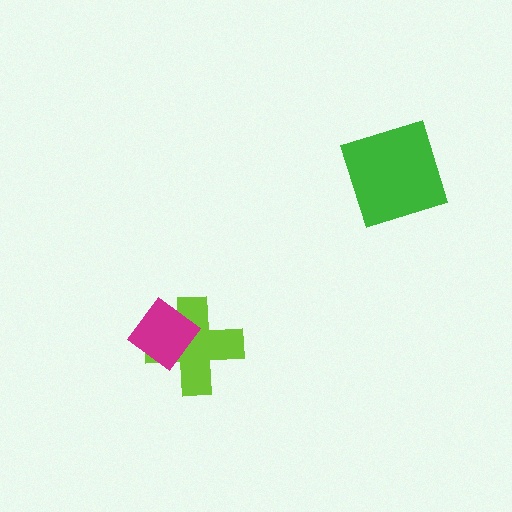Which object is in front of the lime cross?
The magenta diamond is in front of the lime cross.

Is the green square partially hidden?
No, no other shape covers it.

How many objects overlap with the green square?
0 objects overlap with the green square.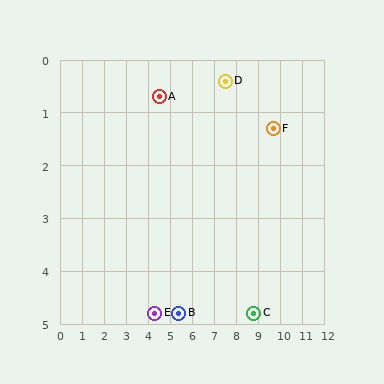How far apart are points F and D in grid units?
Points F and D are about 2.4 grid units apart.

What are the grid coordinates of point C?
Point C is at approximately (8.8, 4.8).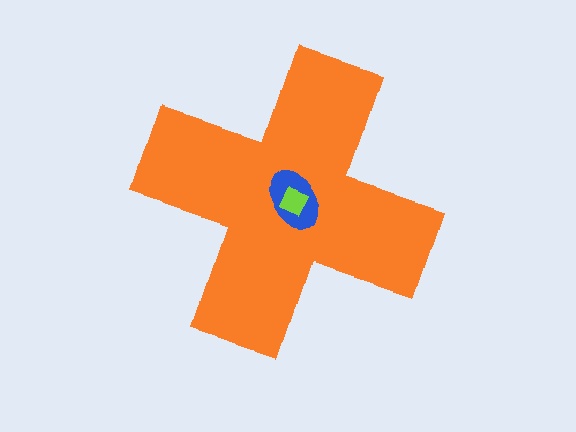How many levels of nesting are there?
3.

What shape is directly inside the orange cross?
The blue ellipse.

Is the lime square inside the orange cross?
Yes.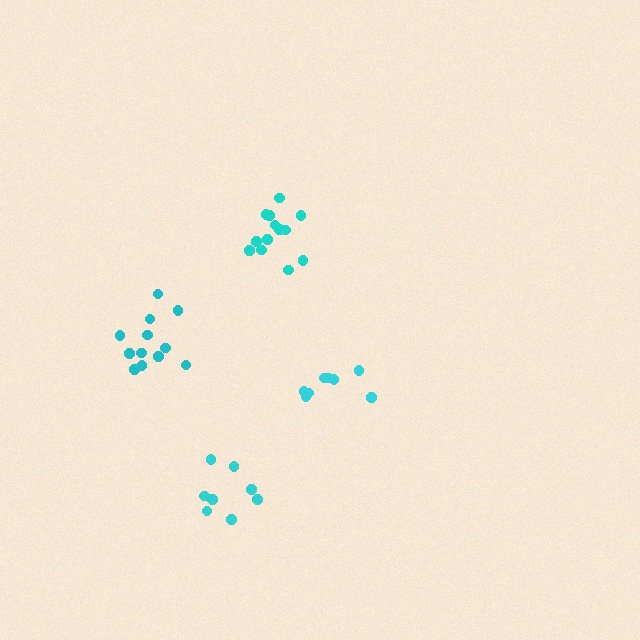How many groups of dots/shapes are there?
There are 4 groups.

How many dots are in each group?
Group 1: 8 dots, Group 2: 8 dots, Group 3: 13 dots, Group 4: 12 dots (41 total).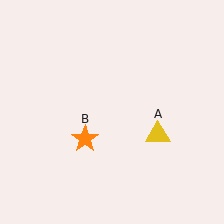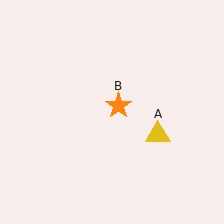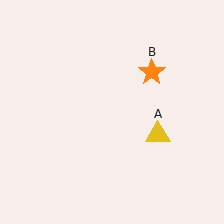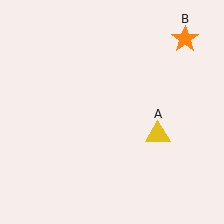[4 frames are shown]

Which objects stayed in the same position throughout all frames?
Yellow triangle (object A) remained stationary.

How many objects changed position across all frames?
1 object changed position: orange star (object B).